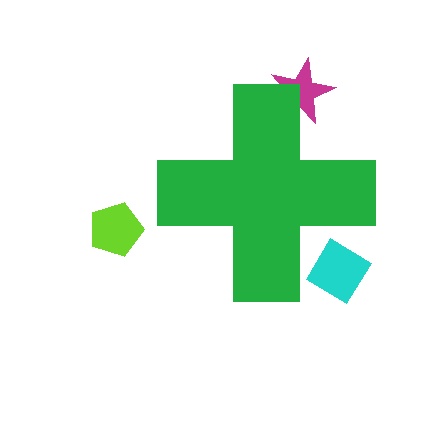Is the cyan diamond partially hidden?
Yes, the cyan diamond is partially hidden behind the green cross.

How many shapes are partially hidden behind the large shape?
2 shapes are partially hidden.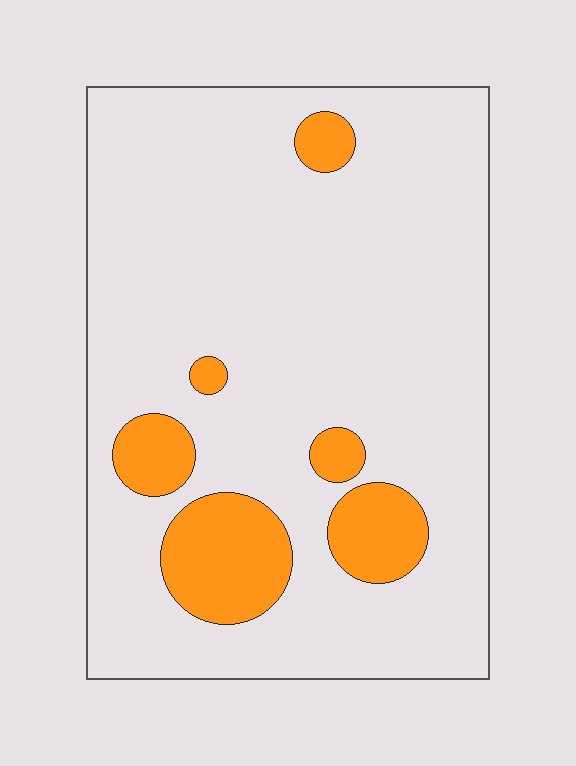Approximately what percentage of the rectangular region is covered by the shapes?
Approximately 15%.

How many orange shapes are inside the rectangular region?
6.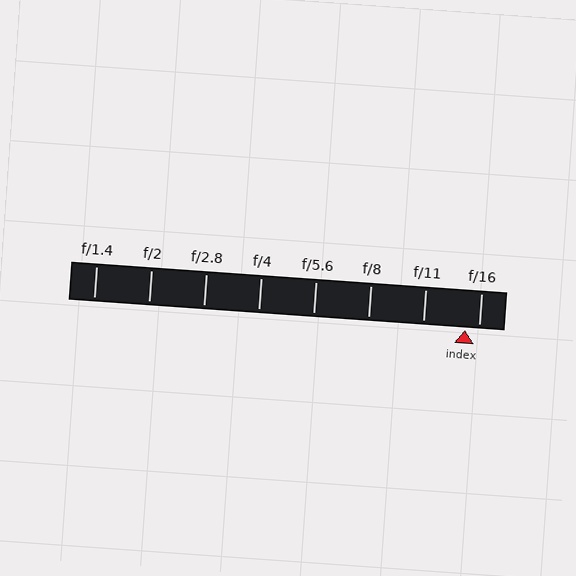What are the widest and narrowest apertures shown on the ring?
The widest aperture shown is f/1.4 and the narrowest is f/16.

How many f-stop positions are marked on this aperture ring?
There are 8 f-stop positions marked.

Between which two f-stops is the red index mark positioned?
The index mark is between f/11 and f/16.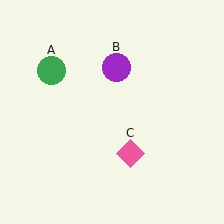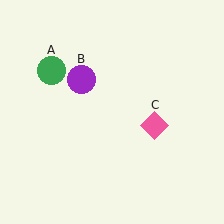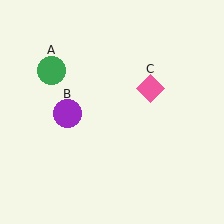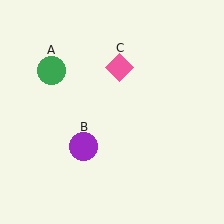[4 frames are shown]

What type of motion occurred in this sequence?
The purple circle (object B), pink diamond (object C) rotated counterclockwise around the center of the scene.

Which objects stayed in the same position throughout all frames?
Green circle (object A) remained stationary.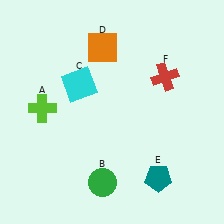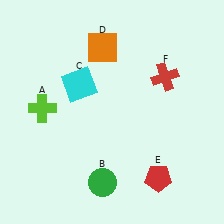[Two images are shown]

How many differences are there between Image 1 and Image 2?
There is 1 difference between the two images.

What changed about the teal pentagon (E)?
In Image 1, E is teal. In Image 2, it changed to red.